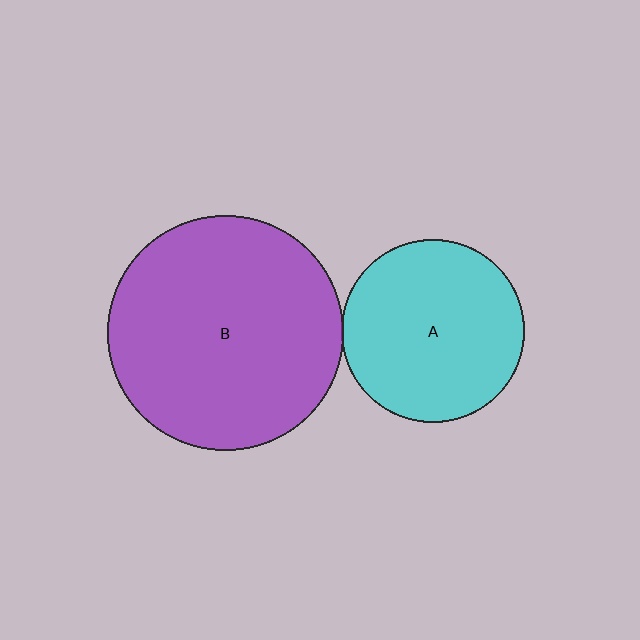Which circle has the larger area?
Circle B (purple).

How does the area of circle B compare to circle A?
Approximately 1.7 times.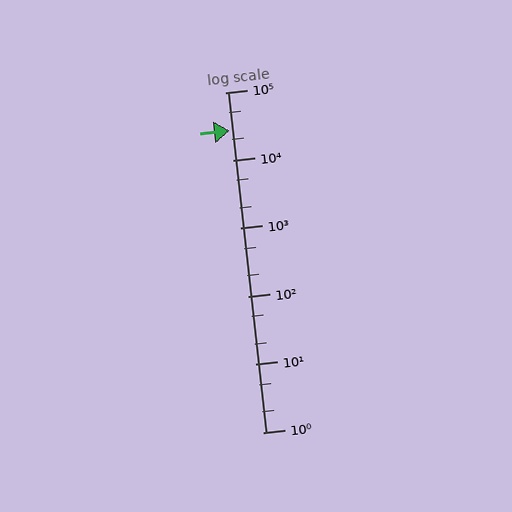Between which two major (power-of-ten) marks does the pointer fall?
The pointer is between 10000 and 100000.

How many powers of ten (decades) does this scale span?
The scale spans 5 decades, from 1 to 100000.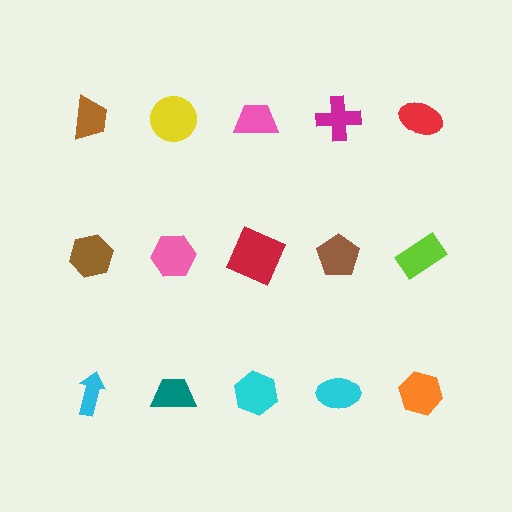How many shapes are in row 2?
5 shapes.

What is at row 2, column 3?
A red square.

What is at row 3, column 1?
A cyan arrow.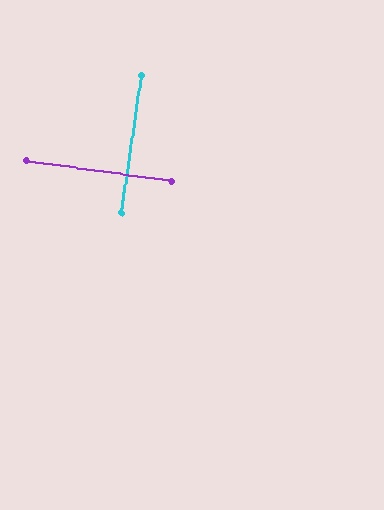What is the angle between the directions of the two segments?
Approximately 90 degrees.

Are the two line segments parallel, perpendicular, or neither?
Perpendicular — they meet at approximately 90°.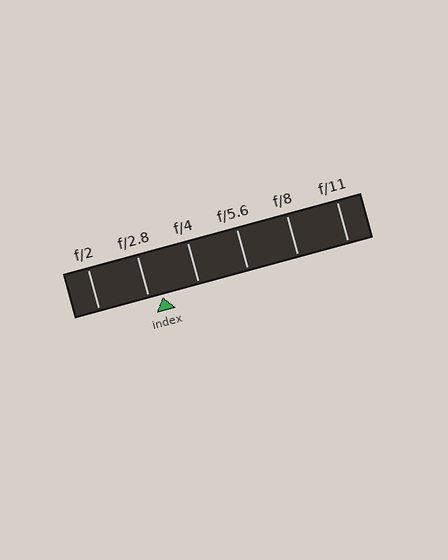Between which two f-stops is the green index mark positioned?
The index mark is between f/2.8 and f/4.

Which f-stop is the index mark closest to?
The index mark is closest to f/2.8.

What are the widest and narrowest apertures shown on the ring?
The widest aperture shown is f/2 and the narrowest is f/11.